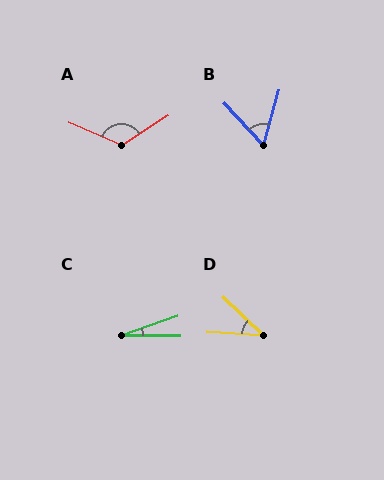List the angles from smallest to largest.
C (20°), D (40°), B (59°), A (125°).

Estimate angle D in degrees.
Approximately 40 degrees.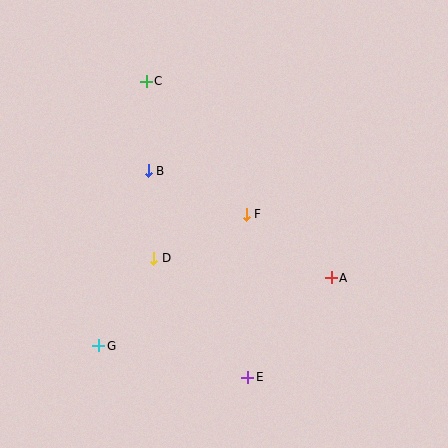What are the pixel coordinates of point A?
Point A is at (331, 278).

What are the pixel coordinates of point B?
Point B is at (148, 171).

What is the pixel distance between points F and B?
The distance between F and B is 107 pixels.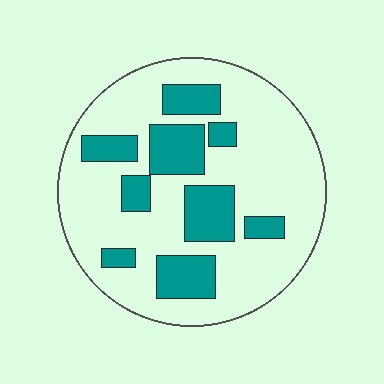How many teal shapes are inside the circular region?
9.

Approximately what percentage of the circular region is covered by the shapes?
Approximately 25%.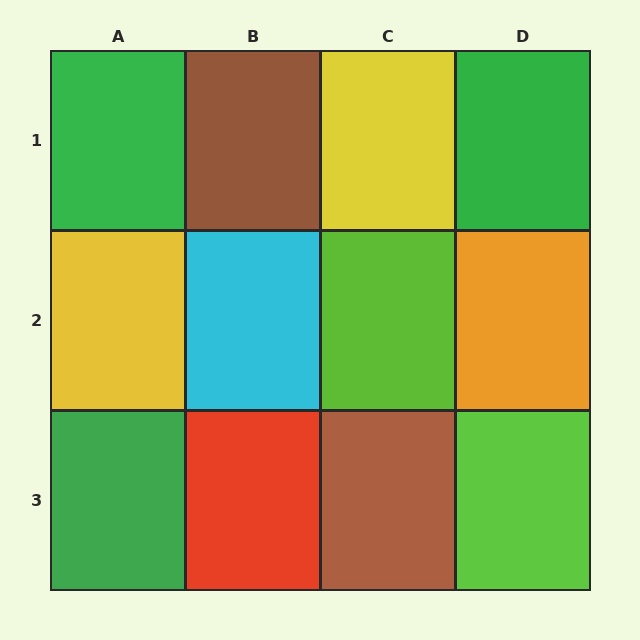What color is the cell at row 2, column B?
Cyan.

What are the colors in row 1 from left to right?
Green, brown, yellow, green.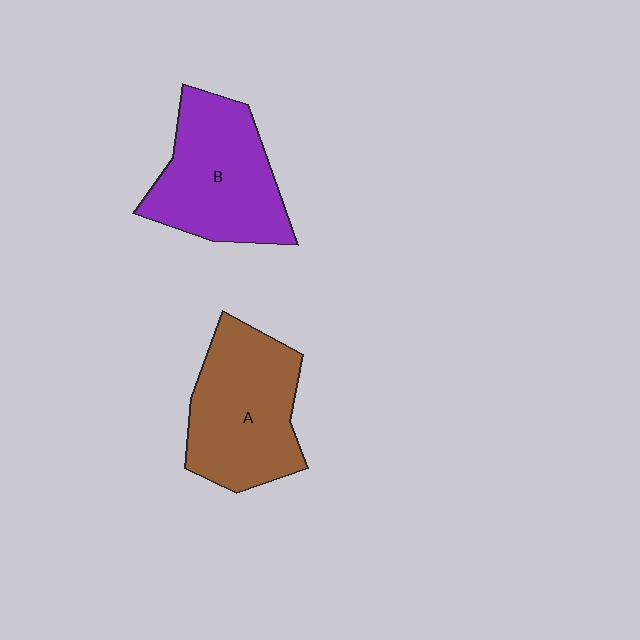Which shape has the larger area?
Shape A (brown).